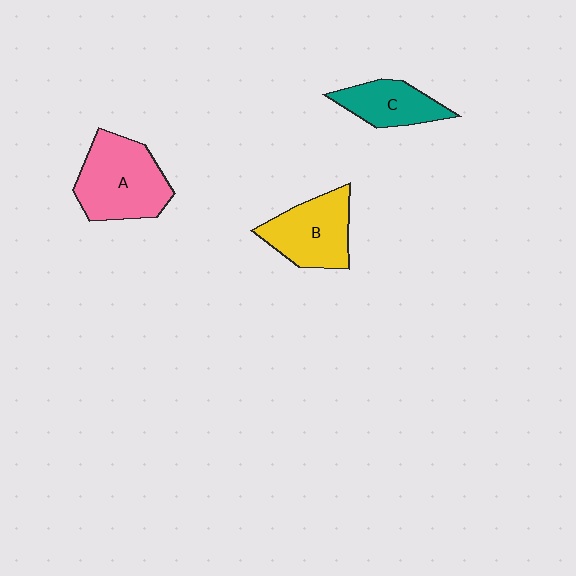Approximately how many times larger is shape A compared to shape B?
Approximately 1.2 times.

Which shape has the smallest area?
Shape C (teal).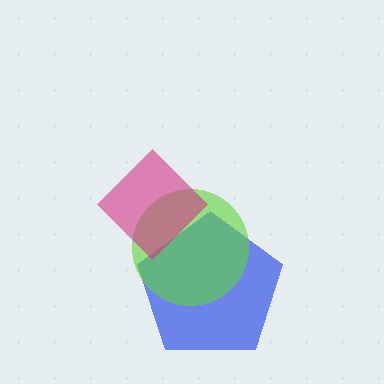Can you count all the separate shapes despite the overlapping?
Yes, there are 3 separate shapes.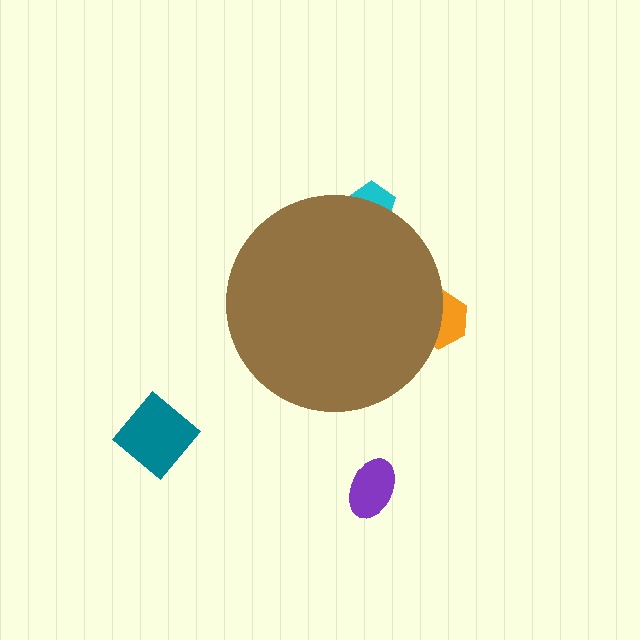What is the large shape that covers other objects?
A brown circle.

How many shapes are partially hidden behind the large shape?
2 shapes are partially hidden.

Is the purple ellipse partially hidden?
No, the purple ellipse is fully visible.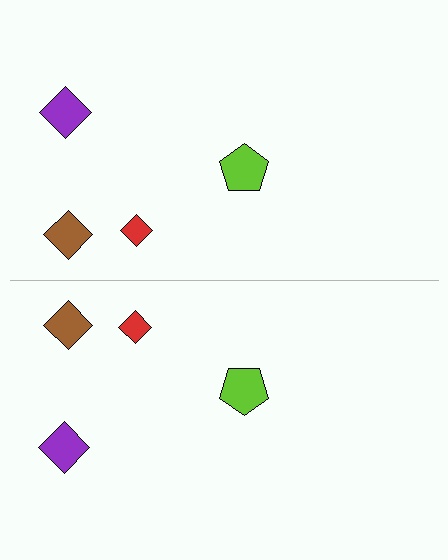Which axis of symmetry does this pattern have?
The pattern has a horizontal axis of symmetry running through the center of the image.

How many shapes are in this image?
There are 8 shapes in this image.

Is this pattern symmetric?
Yes, this pattern has bilateral (reflection) symmetry.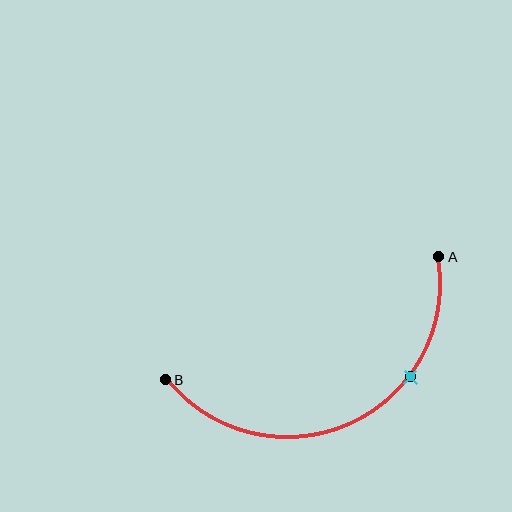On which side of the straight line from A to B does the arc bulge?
The arc bulges below the straight line connecting A and B.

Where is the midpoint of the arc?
The arc midpoint is the point on the curve farthest from the straight line joining A and B. It sits below that line.